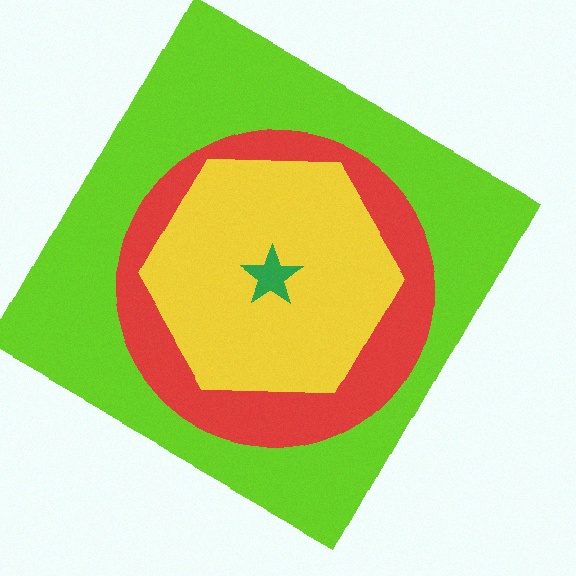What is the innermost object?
The green star.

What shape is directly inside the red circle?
The yellow hexagon.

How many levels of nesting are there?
4.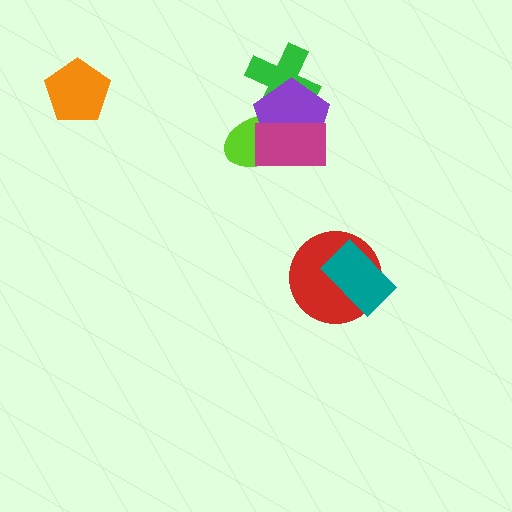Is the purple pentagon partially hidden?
Yes, it is partially covered by another shape.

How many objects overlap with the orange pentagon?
0 objects overlap with the orange pentagon.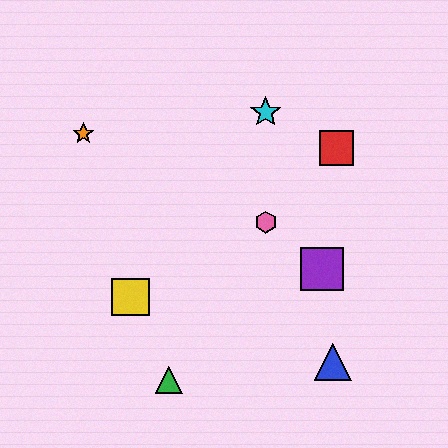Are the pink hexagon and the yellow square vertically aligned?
No, the pink hexagon is at x≈266 and the yellow square is at x≈130.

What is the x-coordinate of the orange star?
The orange star is at x≈83.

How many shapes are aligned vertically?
2 shapes (the cyan star, the pink hexagon) are aligned vertically.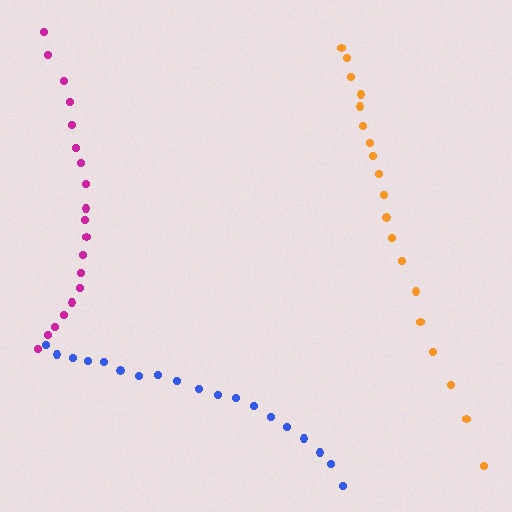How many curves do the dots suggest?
There are 3 distinct paths.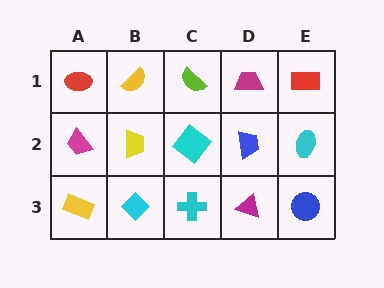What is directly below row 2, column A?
A yellow rectangle.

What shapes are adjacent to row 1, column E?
A cyan ellipse (row 2, column E), a magenta trapezoid (row 1, column D).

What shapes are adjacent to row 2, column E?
A red rectangle (row 1, column E), a blue circle (row 3, column E), a blue trapezoid (row 2, column D).